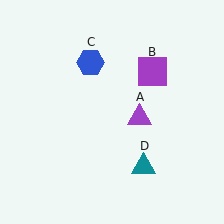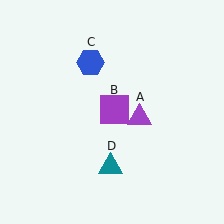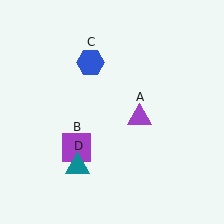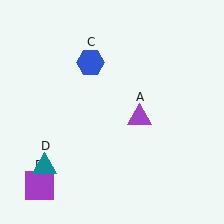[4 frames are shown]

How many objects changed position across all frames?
2 objects changed position: purple square (object B), teal triangle (object D).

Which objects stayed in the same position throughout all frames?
Purple triangle (object A) and blue hexagon (object C) remained stationary.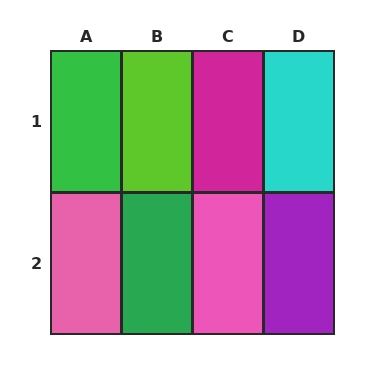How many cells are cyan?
1 cell is cyan.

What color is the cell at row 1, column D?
Cyan.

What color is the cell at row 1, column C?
Magenta.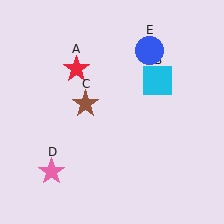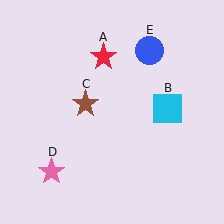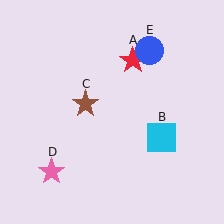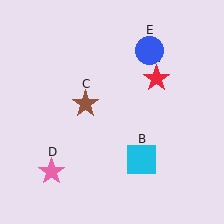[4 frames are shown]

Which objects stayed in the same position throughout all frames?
Brown star (object C) and pink star (object D) and blue circle (object E) remained stationary.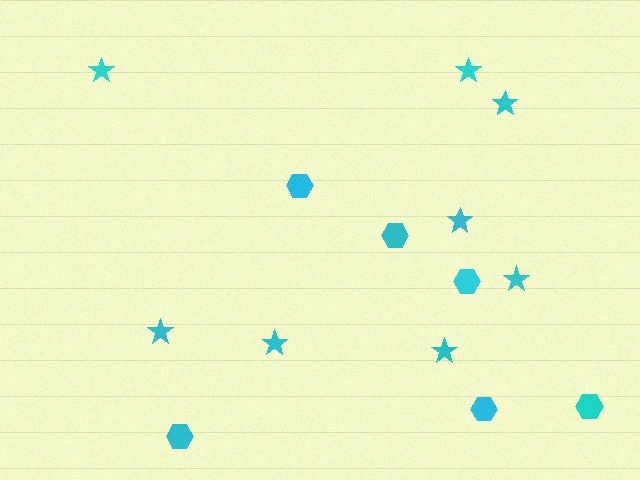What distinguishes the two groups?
There are 2 groups: one group of hexagons (6) and one group of stars (8).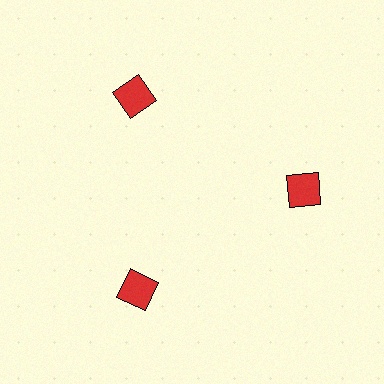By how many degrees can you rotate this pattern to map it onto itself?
The pattern maps onto itself every 120 degrees of rotation.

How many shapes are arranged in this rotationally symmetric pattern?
There are 3 shapes, arranged in 3 groups of 1.